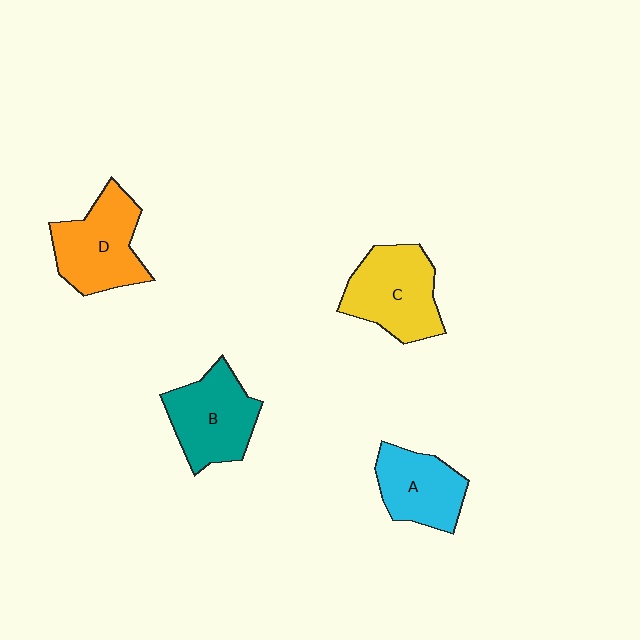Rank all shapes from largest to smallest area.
From largest to smallest: C (yellow), D (orange), B (teal), A (cyan).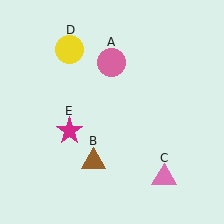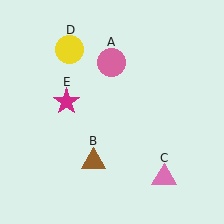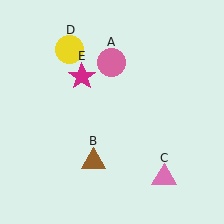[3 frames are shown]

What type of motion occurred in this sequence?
The magenta star (object E) rotated clockwise around the center of the scene.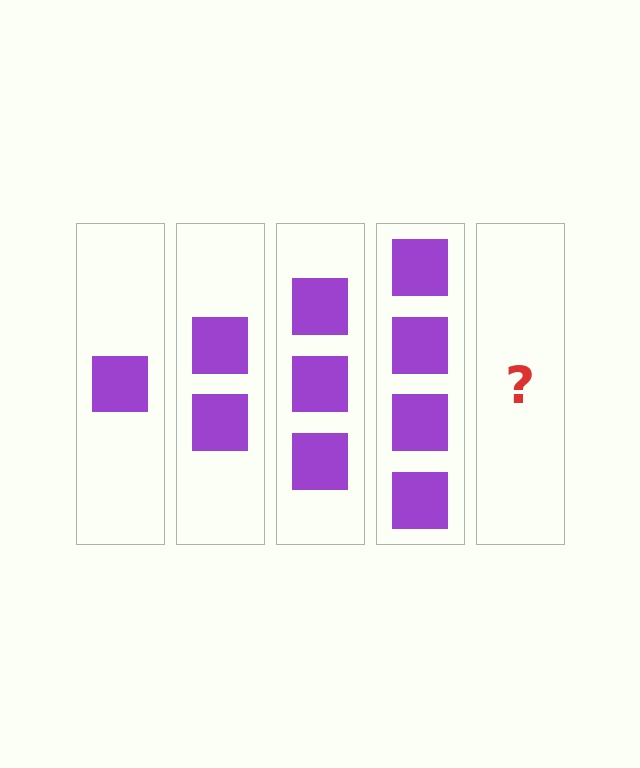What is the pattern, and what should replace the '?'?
The pattern is that each step adds one more square. The '?' should be 5 squares.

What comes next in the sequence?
The next element should be 5 squares.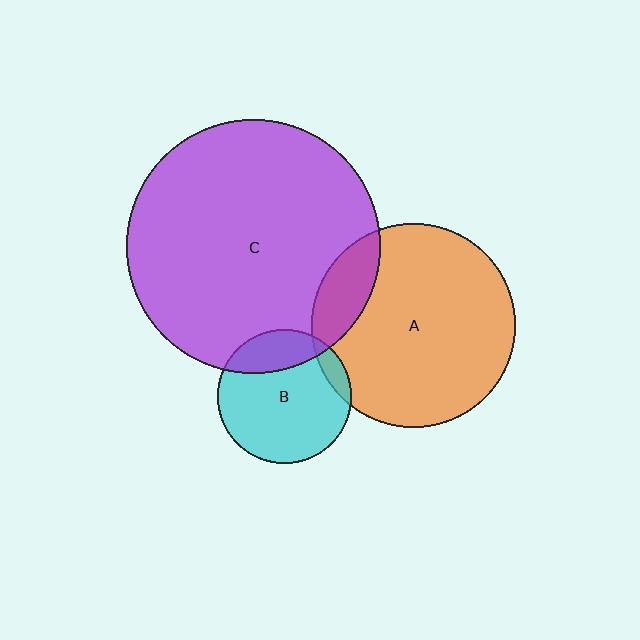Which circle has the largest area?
Circle C (purple).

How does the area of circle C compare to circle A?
Approximately 1.5 times.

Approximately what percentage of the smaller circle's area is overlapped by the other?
Approximately 20%.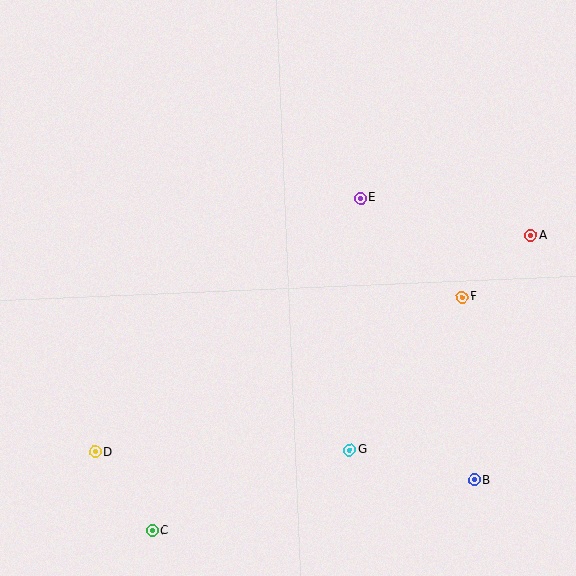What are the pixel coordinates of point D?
Point D is at (95, 452).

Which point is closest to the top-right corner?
Point A is closest to the top-right corner.